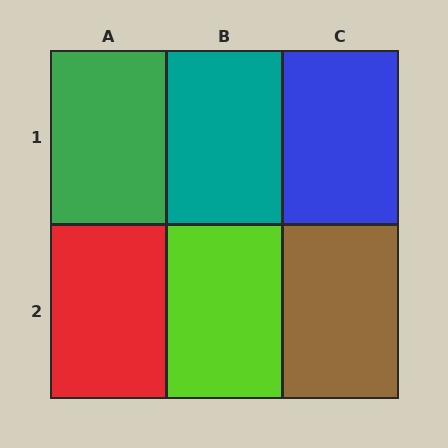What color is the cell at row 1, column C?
Blue.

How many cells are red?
1 cell is red.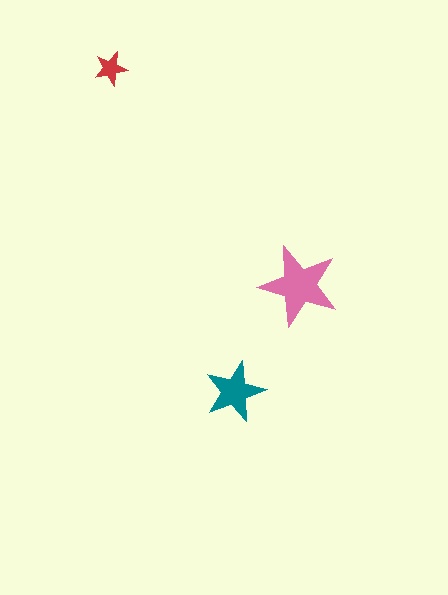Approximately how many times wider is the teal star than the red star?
About 2 times wider.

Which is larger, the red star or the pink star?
The pink one.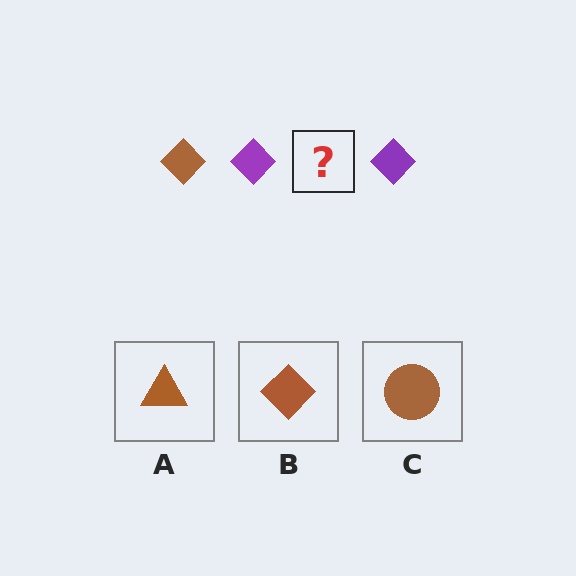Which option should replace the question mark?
Option B.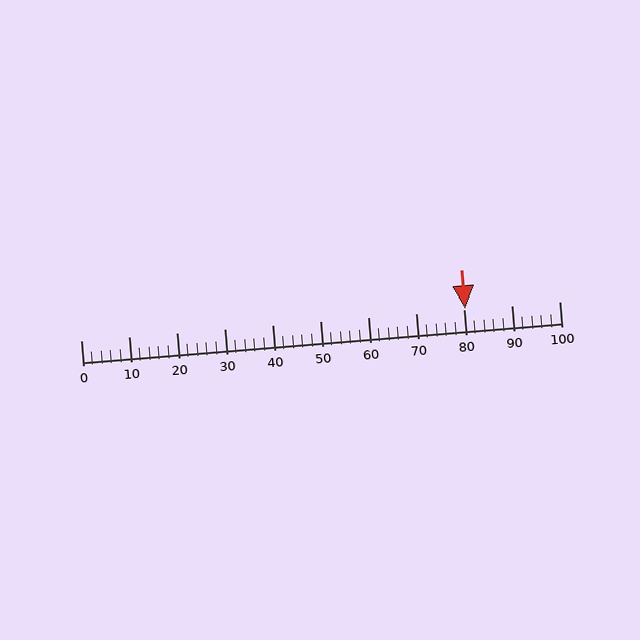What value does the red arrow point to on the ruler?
The red arrow points to approximately 80.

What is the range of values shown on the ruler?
The ruler shows values from 0 to 100.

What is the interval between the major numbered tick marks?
The major tick marks are spaced 10 units apart.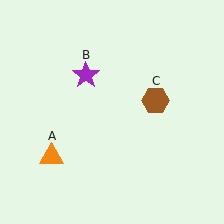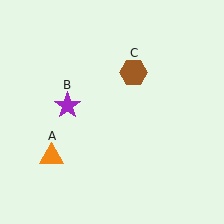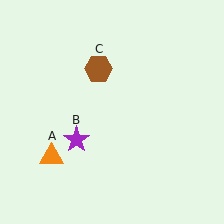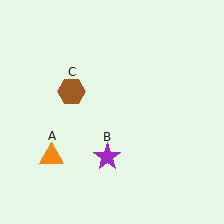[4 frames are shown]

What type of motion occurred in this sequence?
The purple star (object B), brown hexagon (object C) rotated counterclockwise around the center of the scene.